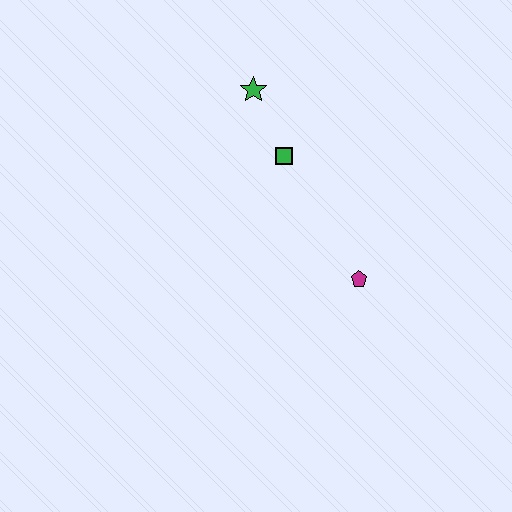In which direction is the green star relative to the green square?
The green star is above the green square.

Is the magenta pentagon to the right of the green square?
Yes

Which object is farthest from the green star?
The magenta pentagon is farthest from the green star.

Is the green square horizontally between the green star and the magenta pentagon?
Yes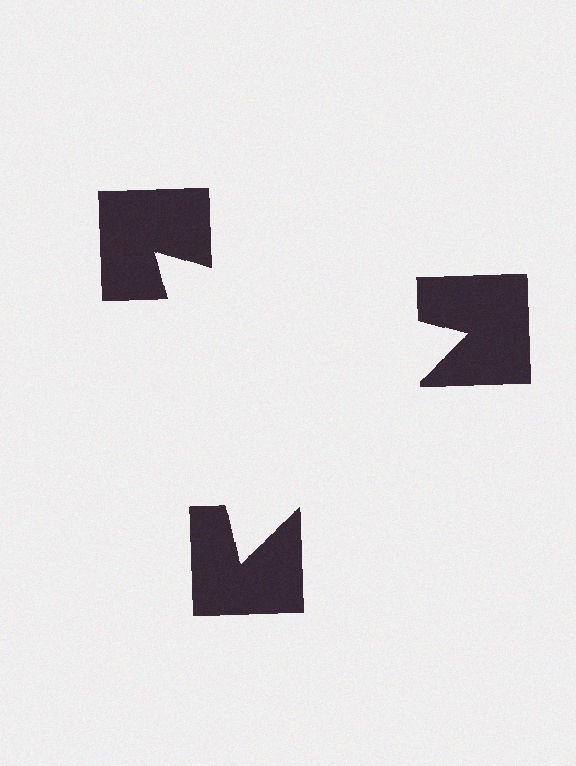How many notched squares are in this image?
There are 3 — one at each vertex of the illusory triangle.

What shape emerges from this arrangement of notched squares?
An illusory triangle — its edges are inferred from the aligned wedge cuts in the notched squares, not physically drawn.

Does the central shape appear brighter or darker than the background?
It typically appears slightly brighter than the background, even though no actual brightness change is drawn.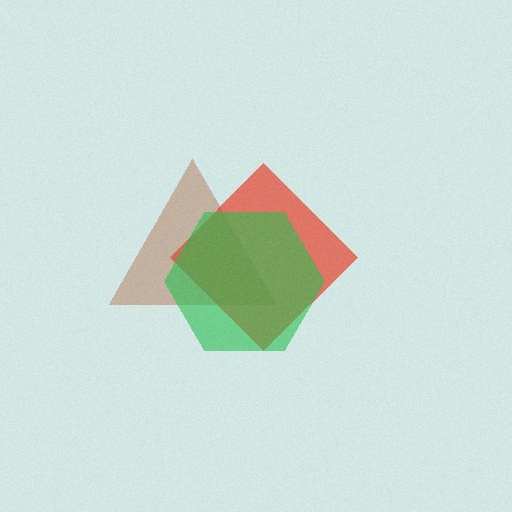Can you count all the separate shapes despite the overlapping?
Yes, there are 3 separate shapes.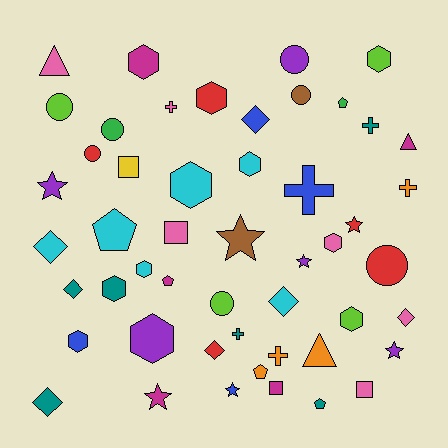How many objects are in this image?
There are 50 objects.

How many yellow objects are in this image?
There is 1 yellow object.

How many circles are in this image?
There are 7 circles.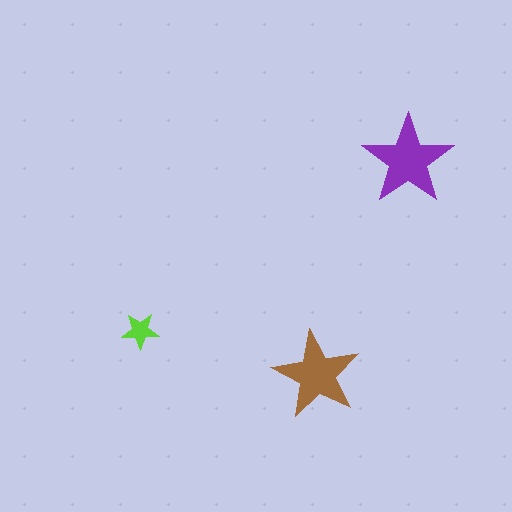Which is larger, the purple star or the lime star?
The purple one.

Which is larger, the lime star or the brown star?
The brown one.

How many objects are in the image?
There are 3 objects in the image.